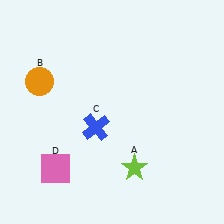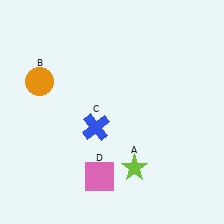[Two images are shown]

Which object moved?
The pink square (D) moved right.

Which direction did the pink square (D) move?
The pink square (D) moved right.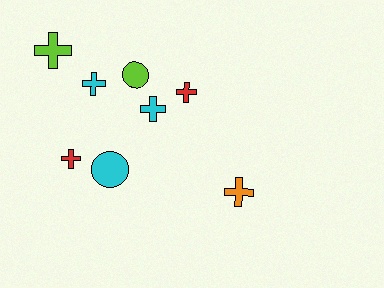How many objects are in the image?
There are 8 objects.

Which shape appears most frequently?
Cross, with 6 objects.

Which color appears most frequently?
Cyan, with 3 objects.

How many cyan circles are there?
There is 1 cyan circle.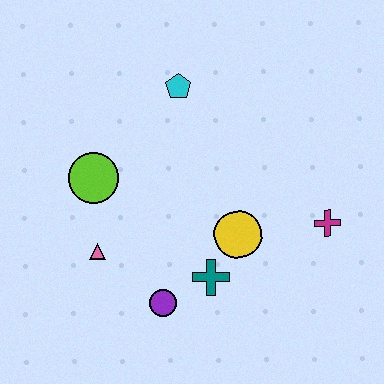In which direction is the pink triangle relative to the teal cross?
The pink triangle is to the left of the teal cross.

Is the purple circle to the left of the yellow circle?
Yes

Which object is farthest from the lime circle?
The magenta cross is farthest from the lime circle.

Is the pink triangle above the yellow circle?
No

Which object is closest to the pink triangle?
The lime circle is closest to the pink triangle.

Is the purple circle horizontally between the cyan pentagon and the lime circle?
Yes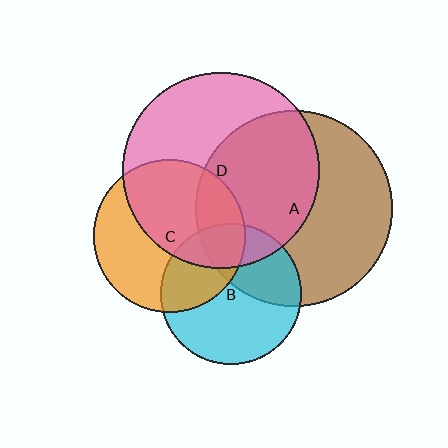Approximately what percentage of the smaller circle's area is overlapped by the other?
Approximately 50%.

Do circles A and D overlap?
Yes.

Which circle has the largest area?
Circle A (brown).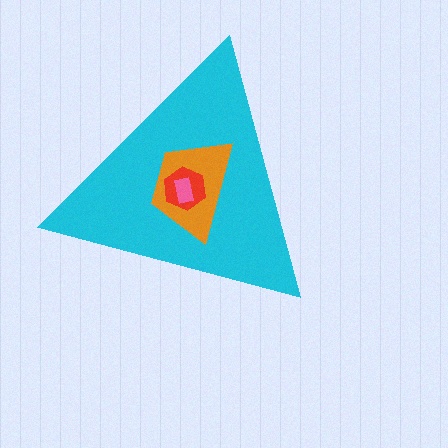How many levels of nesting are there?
4.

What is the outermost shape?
The cyan triangle.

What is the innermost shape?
The pink rectangle.